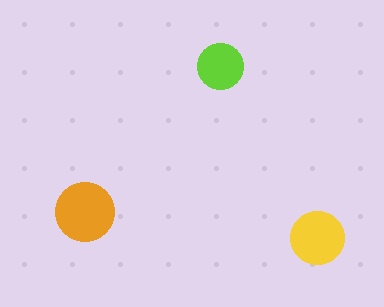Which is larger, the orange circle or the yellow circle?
The orange one.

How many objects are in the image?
There are 3 objects in the image.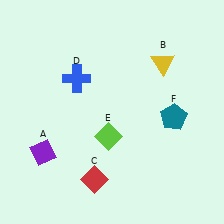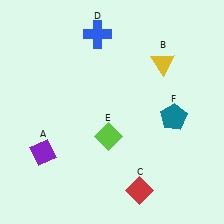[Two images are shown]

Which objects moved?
The objects that moved are: the red diamond (C), the blue cross (D).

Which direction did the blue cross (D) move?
The blue cross (D) moved up.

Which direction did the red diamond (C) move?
The red diamond (C) moved right.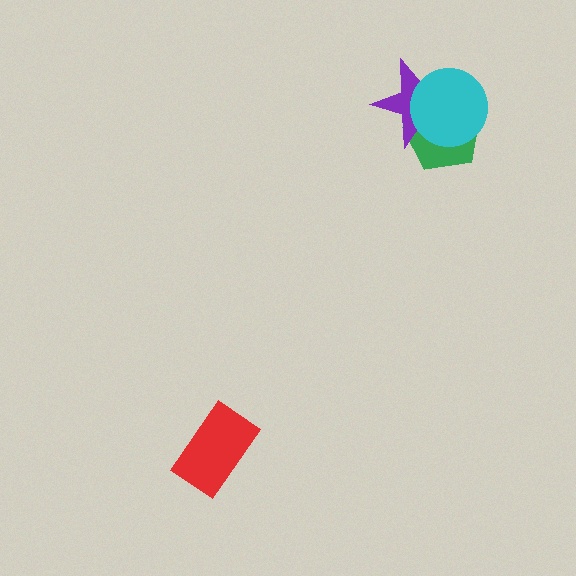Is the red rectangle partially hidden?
No, no other shape covers it.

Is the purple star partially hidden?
Yes, it is partially covered by another shape.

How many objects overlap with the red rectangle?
0 objects overlap with the red rectangle.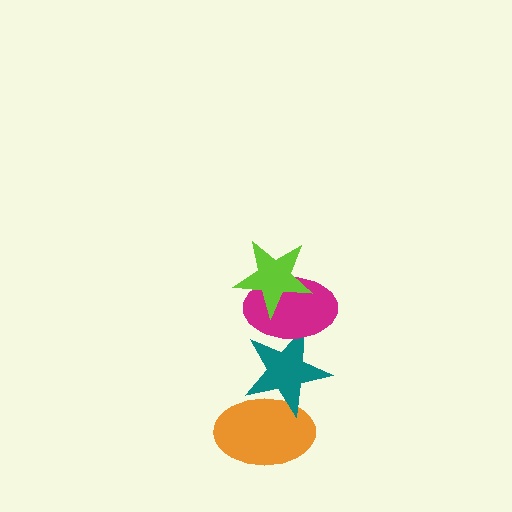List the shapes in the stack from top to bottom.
From top to bottom: the lime star, the magenta ellipse, the teal star, the orange ellipse.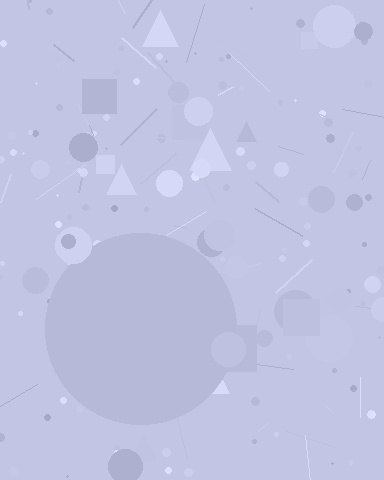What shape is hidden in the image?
A circle is hidden in the image.